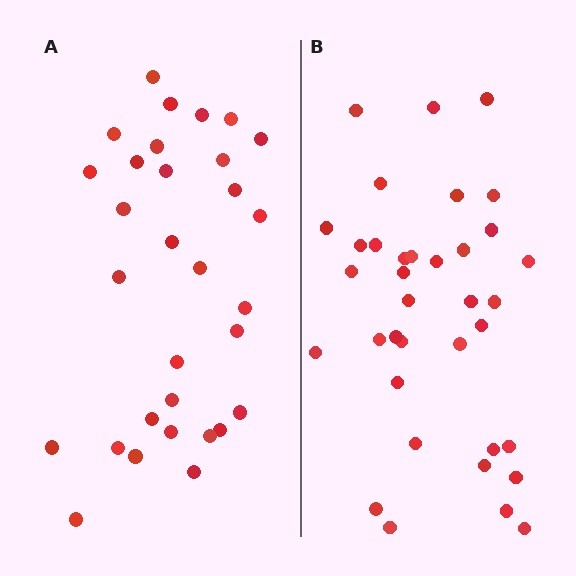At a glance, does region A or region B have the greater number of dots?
Region B (the right region) has more dots.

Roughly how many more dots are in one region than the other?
Region B has about 5 more dots than region A.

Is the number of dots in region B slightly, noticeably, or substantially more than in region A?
Region B has only slightly more — the two regions are fairly close. The ratio is roughly 1.2 to 1.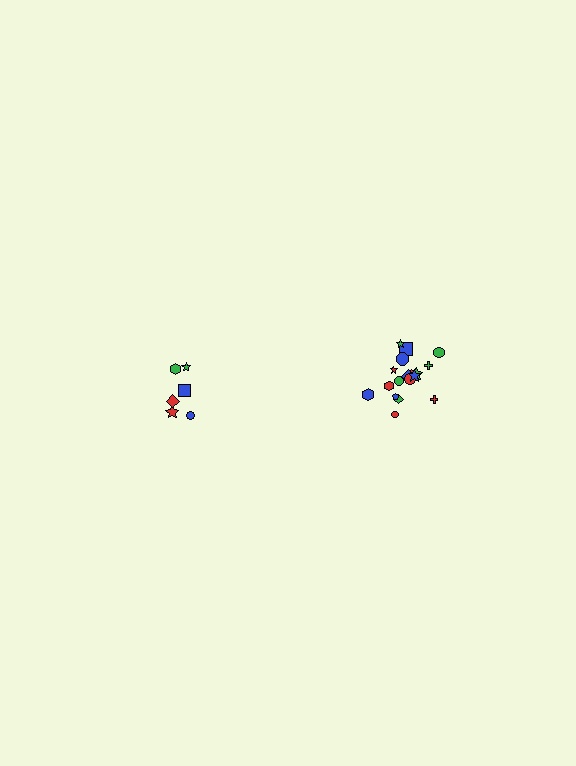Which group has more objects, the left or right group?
The right group.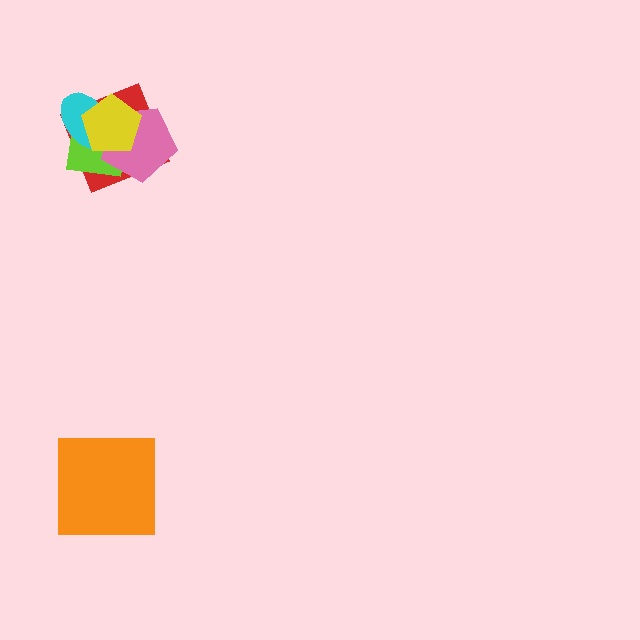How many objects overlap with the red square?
4 objects overlap with the red square.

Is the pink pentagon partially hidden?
Yes, it is partially covered by another shape.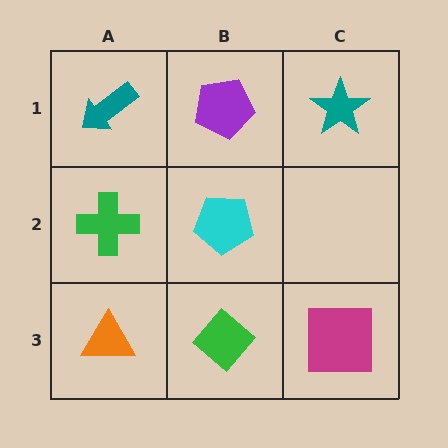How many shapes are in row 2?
2 shapes.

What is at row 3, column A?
An orange triangle.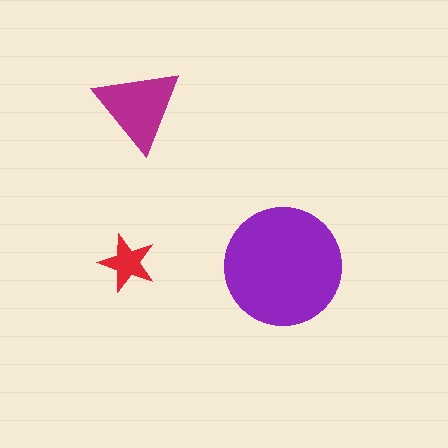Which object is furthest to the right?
The purple circle is rightmost.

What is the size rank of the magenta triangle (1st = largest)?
2nd.